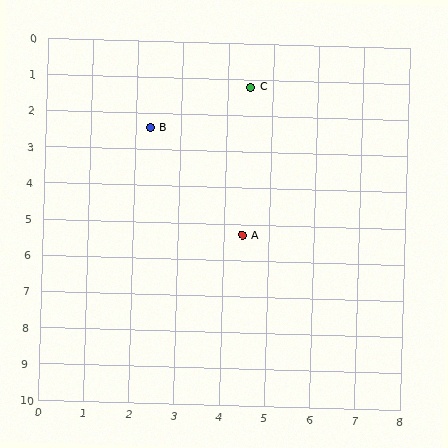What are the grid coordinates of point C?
Point C is at approximately (4.5, 1.2).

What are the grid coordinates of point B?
Point B is at approximately (2.3, 2.4).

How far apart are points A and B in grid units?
Points A and B are about 3.6 grid units apart.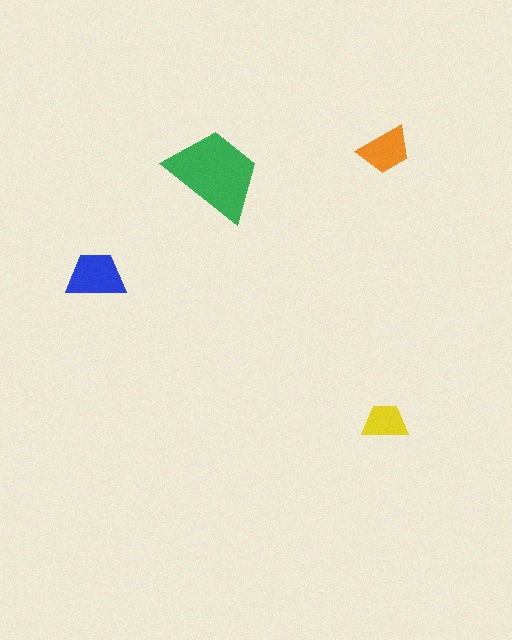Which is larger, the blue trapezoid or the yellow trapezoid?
The blue one.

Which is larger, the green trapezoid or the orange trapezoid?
The green one.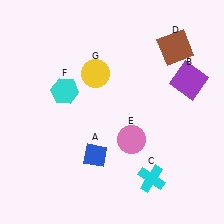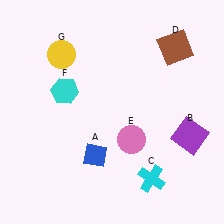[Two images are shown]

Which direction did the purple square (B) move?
The purple square (B) moved down.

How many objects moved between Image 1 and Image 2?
2 objects moved between the two images.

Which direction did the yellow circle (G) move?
The yellow circle (G) moved left.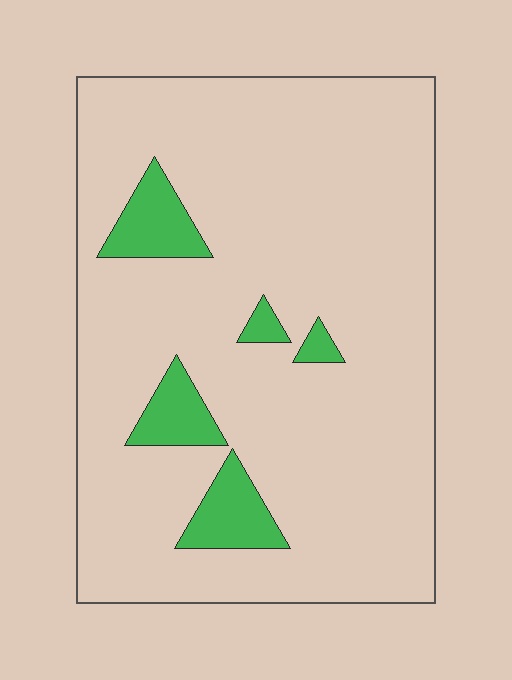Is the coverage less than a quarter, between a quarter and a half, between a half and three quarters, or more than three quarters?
Less than a quarter.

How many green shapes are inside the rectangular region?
5.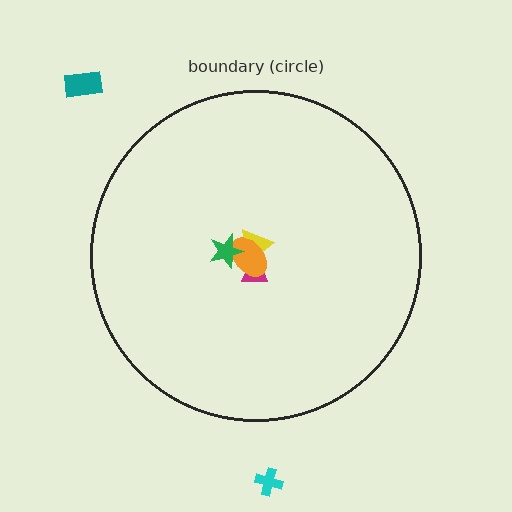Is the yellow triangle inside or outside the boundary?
Inside.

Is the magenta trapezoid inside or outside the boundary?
Inside.